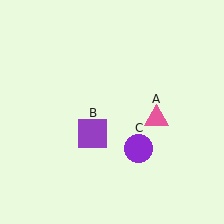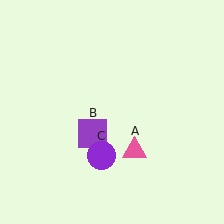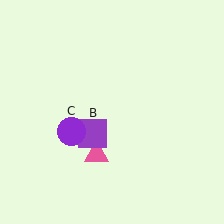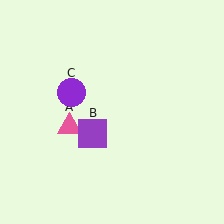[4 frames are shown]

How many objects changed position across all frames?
2 objects changed position: pink triangle (object A), purple circle (object C).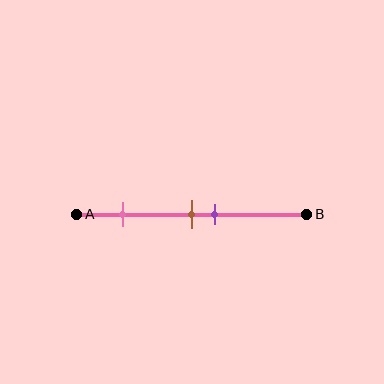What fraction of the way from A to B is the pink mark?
The pink mark is approximately 20% (0.2) of the way from A to B.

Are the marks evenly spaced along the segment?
No, the marks are not evenly spaced.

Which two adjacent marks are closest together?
The brown and purple marks are the closest adjacent pair.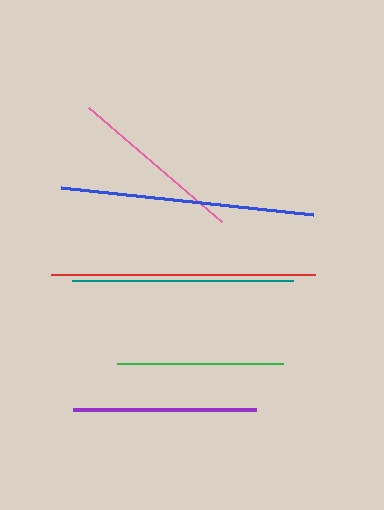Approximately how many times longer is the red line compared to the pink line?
The red line is approximately 1.5 times the length of the pink line.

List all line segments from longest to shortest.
From longest to shortest: red, blue, teal, purple, pink, green.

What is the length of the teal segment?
The teal segment is approximately 221 pixels long.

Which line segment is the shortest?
The green line is the shortest at approximately 166 pixels.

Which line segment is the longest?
The red line is the longest at approximately 264 pixels.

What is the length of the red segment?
The red segment is approximately 264 pixels long.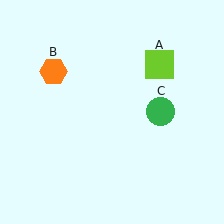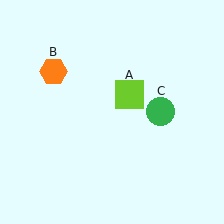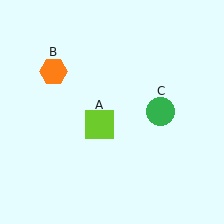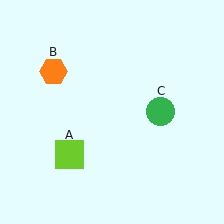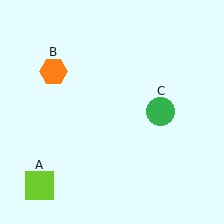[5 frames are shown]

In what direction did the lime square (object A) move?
The lime square (object A) moved down and to the left.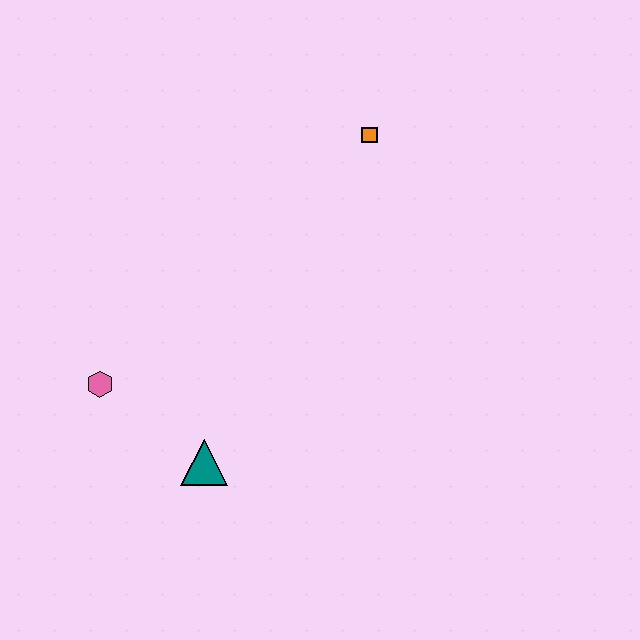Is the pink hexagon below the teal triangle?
No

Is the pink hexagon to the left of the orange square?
Yes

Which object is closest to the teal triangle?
The pink hexagon is closest to the teal triangle.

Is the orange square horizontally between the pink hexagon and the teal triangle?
No